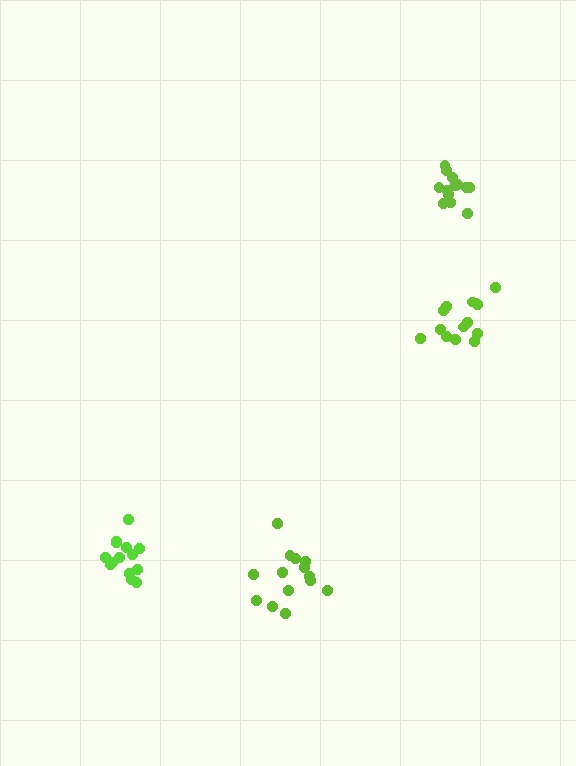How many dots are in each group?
Group 1: 14 dots, Group 2: 14 dots, Group 3: 14 dots, Group 4: 14 dots (56 total).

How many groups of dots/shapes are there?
There are 4 groups.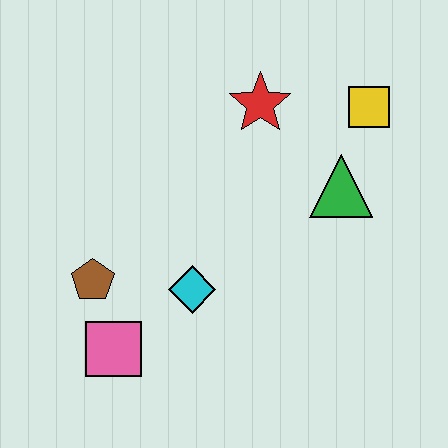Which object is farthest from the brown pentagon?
The yellow square is farthest from the brown pentagon.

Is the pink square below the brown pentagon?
Yes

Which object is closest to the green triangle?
The yellow square is closest to the green triangle.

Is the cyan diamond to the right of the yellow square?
No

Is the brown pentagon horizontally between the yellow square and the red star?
No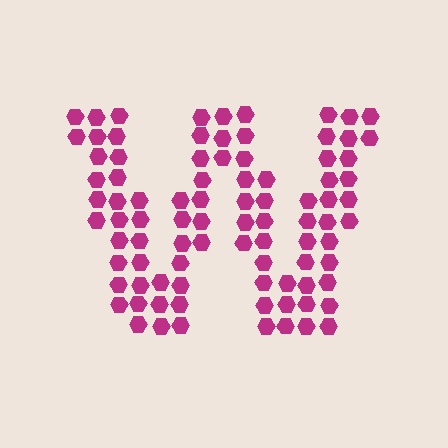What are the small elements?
The small elements are hexagons.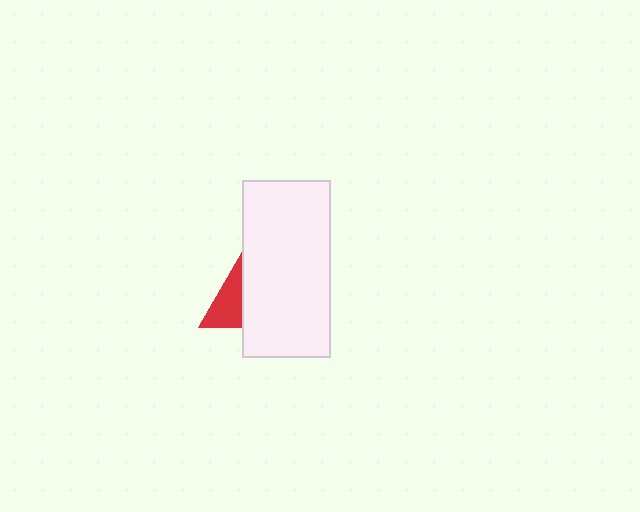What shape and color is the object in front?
The object in front is a white rectangle.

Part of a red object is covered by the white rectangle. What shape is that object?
It is a triangle.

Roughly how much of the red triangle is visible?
About half of it is visible (roughly 48%).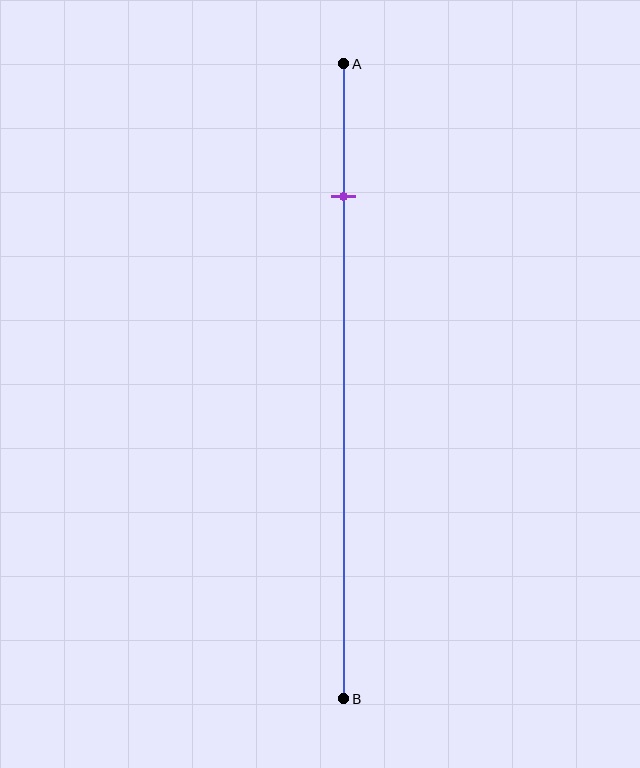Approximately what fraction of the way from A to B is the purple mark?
The purple mark is approximately 20% of the way from A to B.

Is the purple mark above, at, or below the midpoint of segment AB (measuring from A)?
The purple mark is above the midpoint of segment AB.